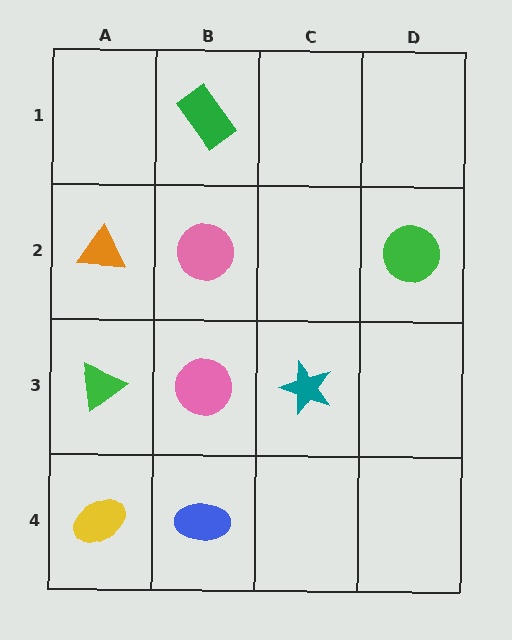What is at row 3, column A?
A green triangle.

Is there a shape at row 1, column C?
No, that cell is empty.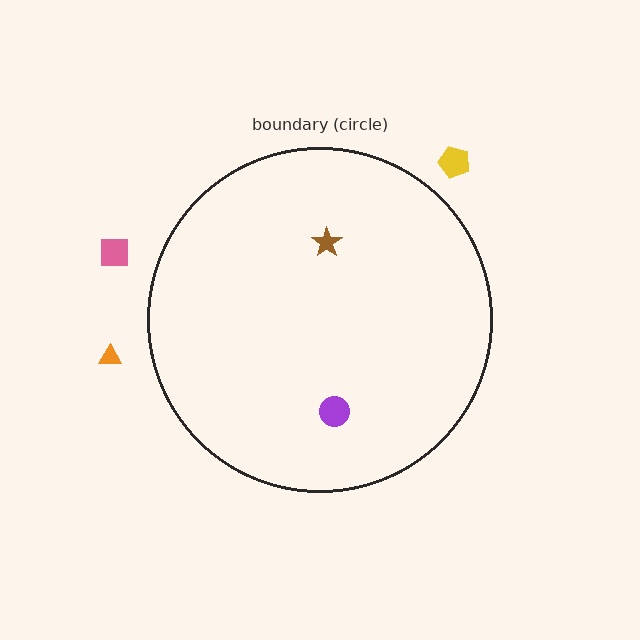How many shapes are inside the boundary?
2 inside, 3 outside.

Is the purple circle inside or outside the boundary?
Inside.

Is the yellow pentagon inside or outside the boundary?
Outside.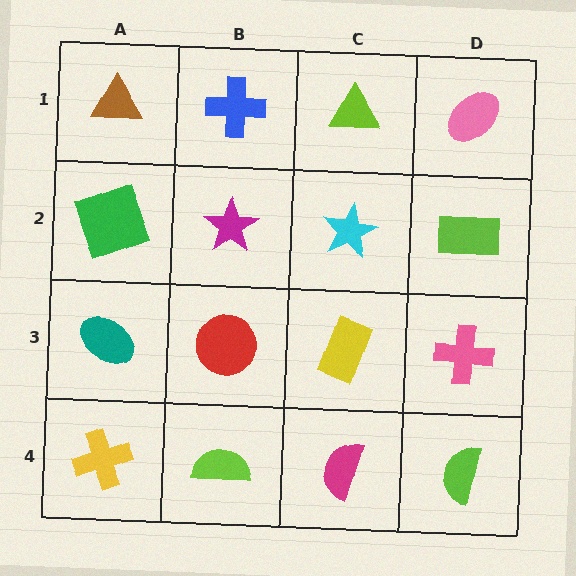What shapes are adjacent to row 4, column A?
A teal ellipse (row 3, column A), a lime semicircle (row 4, column B).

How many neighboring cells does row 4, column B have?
3.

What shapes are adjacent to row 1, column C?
A cyan star (row 2, column C), a blue cross (row 1, column B), a pink ellipse (row 1, column D).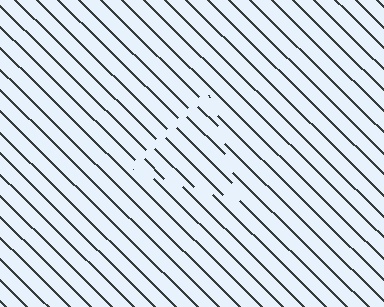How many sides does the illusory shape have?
3 sides — the line-ends trace a triangle.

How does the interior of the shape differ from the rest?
The interior of the shape contains the same grating, shifted by half a period — the contour is defined by the phase discontinuity where line-ends from the inner and outer gratings abut.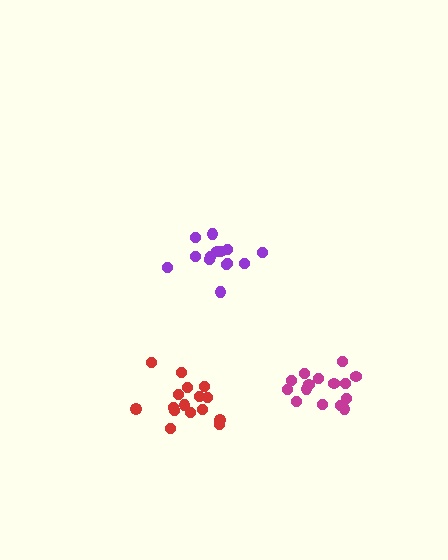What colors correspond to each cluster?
The clusters are colored: purple, magenta, red.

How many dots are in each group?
Group 1: 14 dots, Group 2: 15 dots, Group 3: 16 dots (45 total).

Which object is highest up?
The purple cluster is topmost.